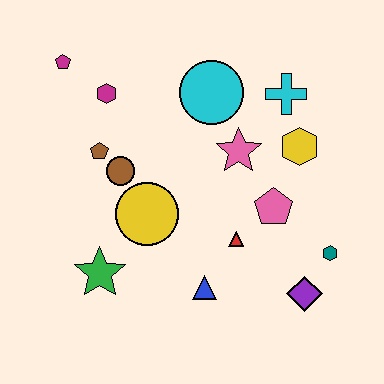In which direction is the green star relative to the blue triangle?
The green star is to the left of the blue triangle.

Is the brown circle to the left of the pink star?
Yes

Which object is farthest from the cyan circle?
The purple diamond is farthest from the cyan circle.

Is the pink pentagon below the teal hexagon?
No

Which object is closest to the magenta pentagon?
The magenta hexagon is closest to the magenta pentagon.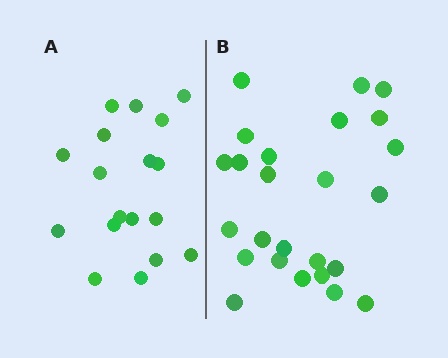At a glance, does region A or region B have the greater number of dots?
Region B (the right region) has more dots.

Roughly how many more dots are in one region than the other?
Region B has roughly 8 or so more dots than region A.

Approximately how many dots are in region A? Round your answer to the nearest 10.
About 20 dots. (The exact count is 18, which rounds to 20.)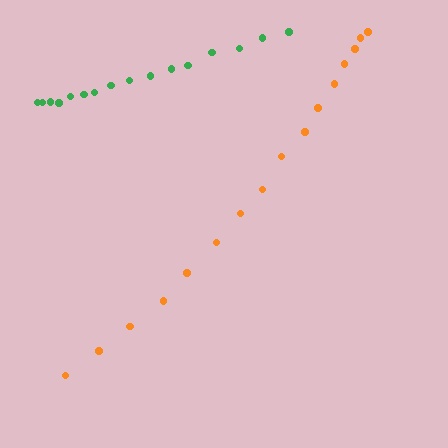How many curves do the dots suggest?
There are 2 distinct paths.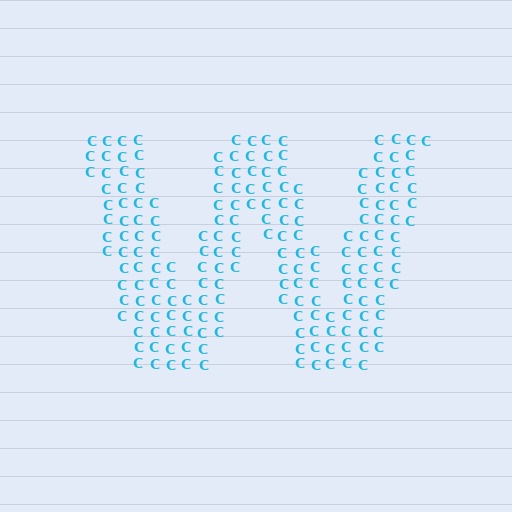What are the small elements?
The small elements are letter C's.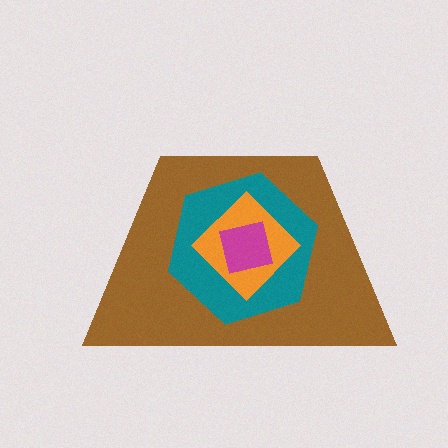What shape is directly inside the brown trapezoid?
The teal hexagon.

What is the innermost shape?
The magenta square.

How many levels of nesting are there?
4.